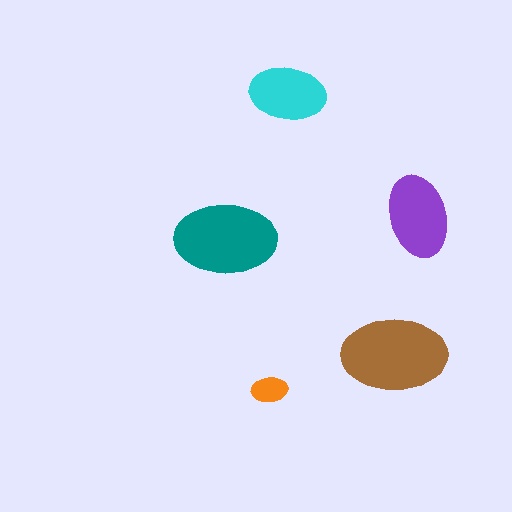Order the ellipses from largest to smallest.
the brown one, the teal one, the purple one, the cyan one, the orange one.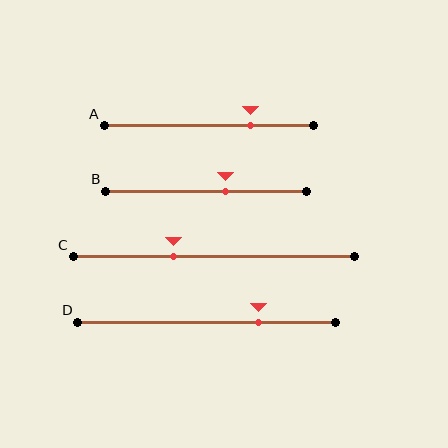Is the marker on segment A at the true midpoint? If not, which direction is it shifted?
No, the marker on segment A is shifted to the right by about 20% of the segment length.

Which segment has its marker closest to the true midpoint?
Segment B has its marker closest to the true midpoint.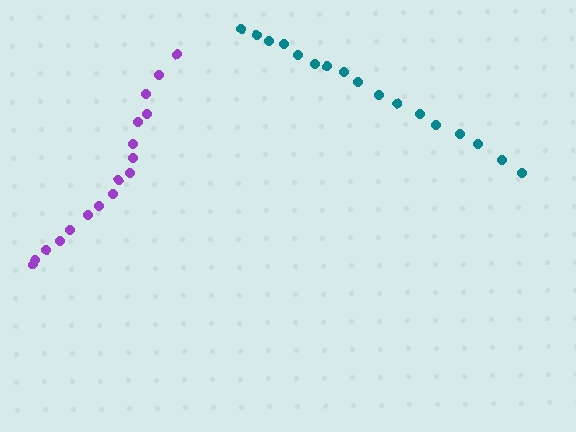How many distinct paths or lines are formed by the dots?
There are 2 distinct paths.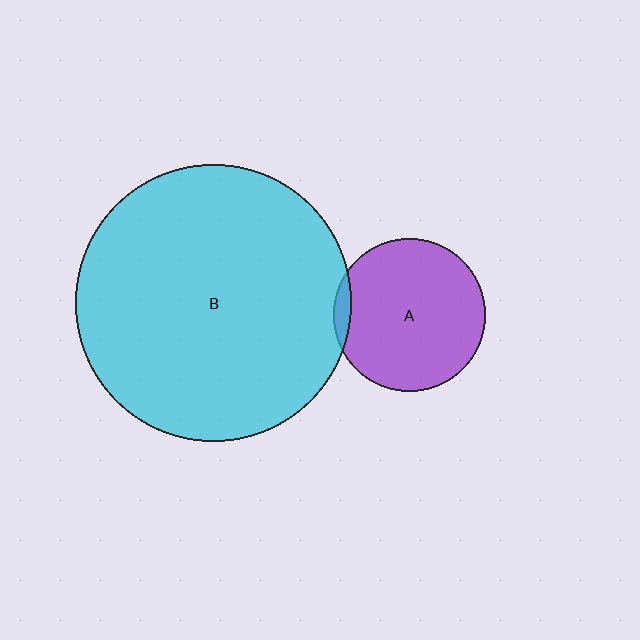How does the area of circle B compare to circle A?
Approximately 3.3 times.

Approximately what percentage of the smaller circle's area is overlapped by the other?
Approximately 5%.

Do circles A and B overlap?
Yes.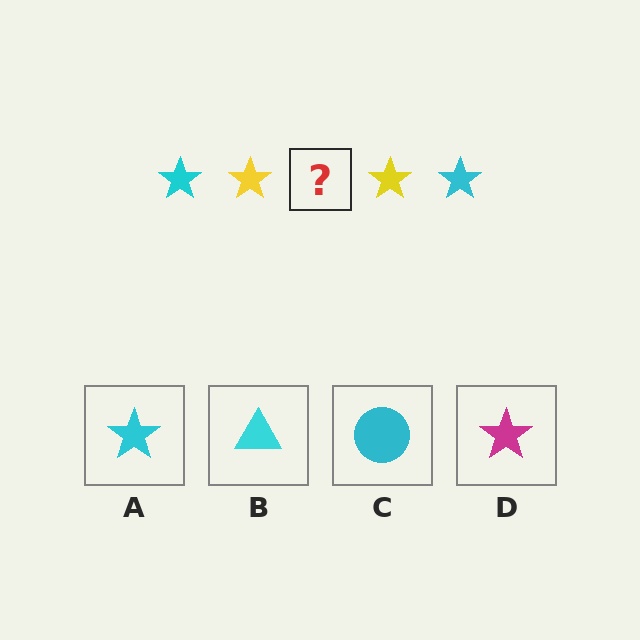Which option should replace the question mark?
Option A.